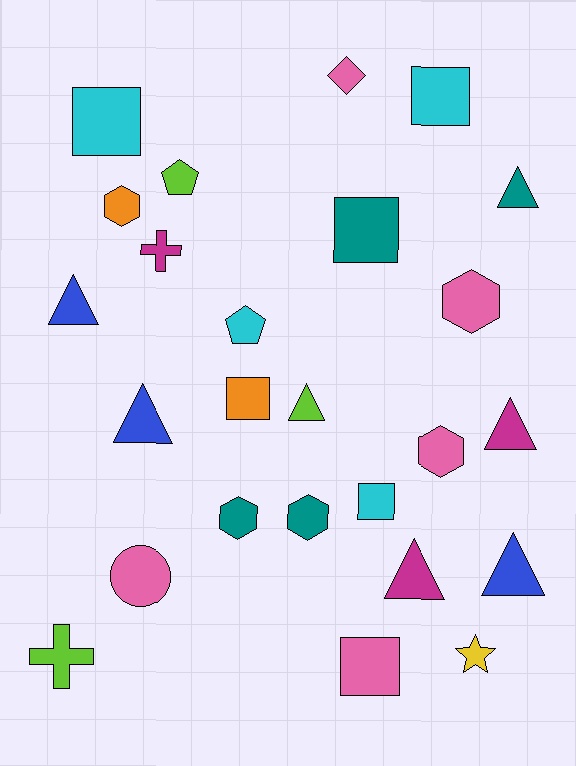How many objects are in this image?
There are 25 objects.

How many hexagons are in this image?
There are 5 hexagons.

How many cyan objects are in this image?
There are 4 cyan objects.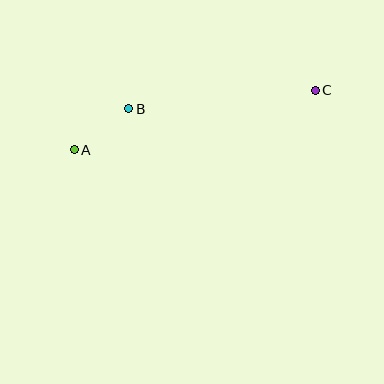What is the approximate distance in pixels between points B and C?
The distance between B and C is approximately 187 pixels.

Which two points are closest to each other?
Points A and B are closest to each other.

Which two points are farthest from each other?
Points A and C are farthest from each other.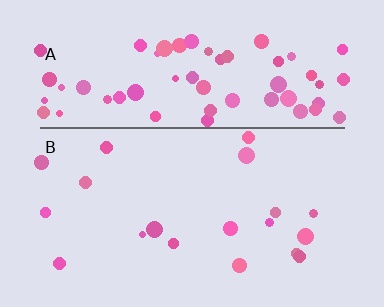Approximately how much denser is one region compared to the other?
Approximately 3.5× — region A over region B.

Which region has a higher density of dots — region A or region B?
A (the top).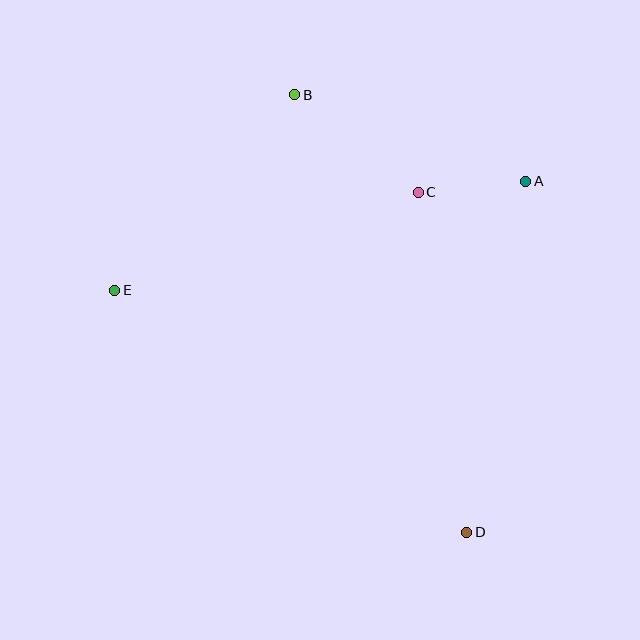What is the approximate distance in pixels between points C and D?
The distance between C and D is approximately 344 pixels.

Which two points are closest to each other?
Points A and C are closest to each other.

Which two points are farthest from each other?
Points B and D are farthest from each other.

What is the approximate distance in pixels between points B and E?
The distance between B and E is approximately 265 pixels.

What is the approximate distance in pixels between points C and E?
The distance between C and E is approximately 319 pixels.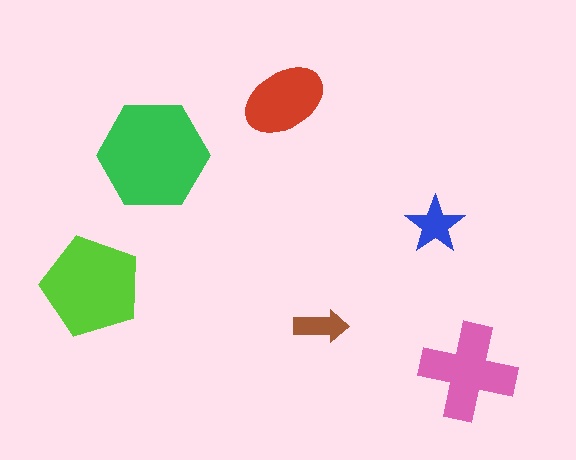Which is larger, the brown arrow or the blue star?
The blue star.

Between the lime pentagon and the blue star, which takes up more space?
The lime pentagon.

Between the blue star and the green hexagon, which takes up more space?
The green hexagon.